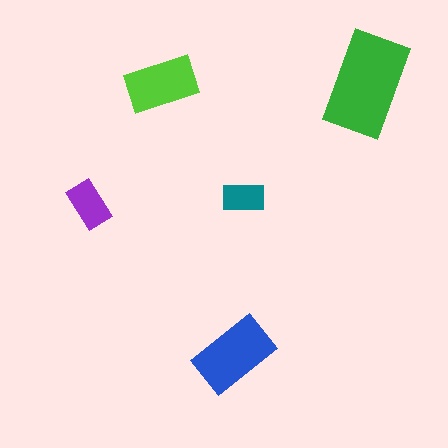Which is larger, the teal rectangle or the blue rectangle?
The blue one.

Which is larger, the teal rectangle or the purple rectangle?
The purple one.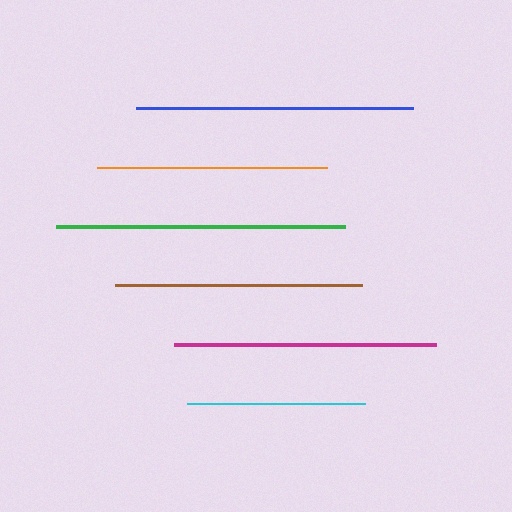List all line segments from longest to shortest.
From longest to shortest: green, blue, magenta, brown, orange, cyan.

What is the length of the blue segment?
The blue segment is approximately 276 pixels long.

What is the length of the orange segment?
The orange segment is approximately 229 pixels long.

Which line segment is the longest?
The green line is the longest at approximately 289 pixels.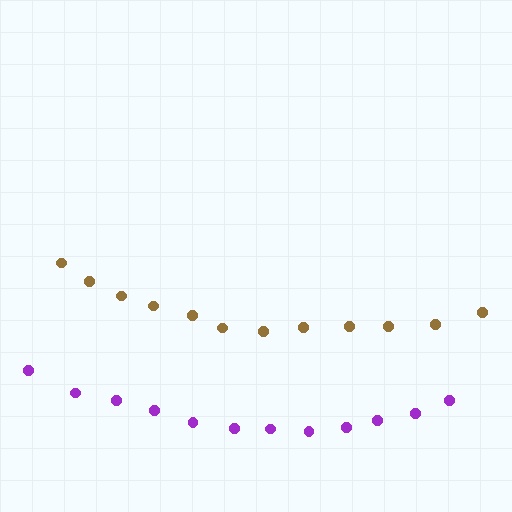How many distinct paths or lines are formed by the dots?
There are 2 distinct paths.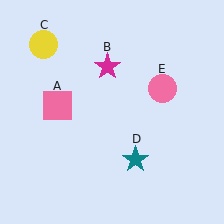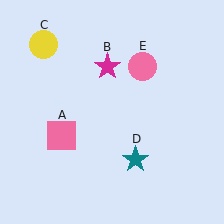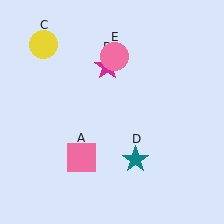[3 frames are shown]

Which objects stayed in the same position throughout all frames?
Magenta star (object B) and yellow circle (object C) and teal star (object D) remained stationary.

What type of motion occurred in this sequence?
The pink square (object A), pink circle (object E) rotated counterclockwise around the center of the scene.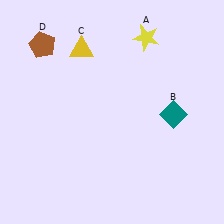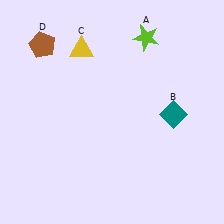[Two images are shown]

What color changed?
The star (A) changed from yellow in Image 1 to lime in Image 2.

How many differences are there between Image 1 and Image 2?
There is 1 difference between the two images.